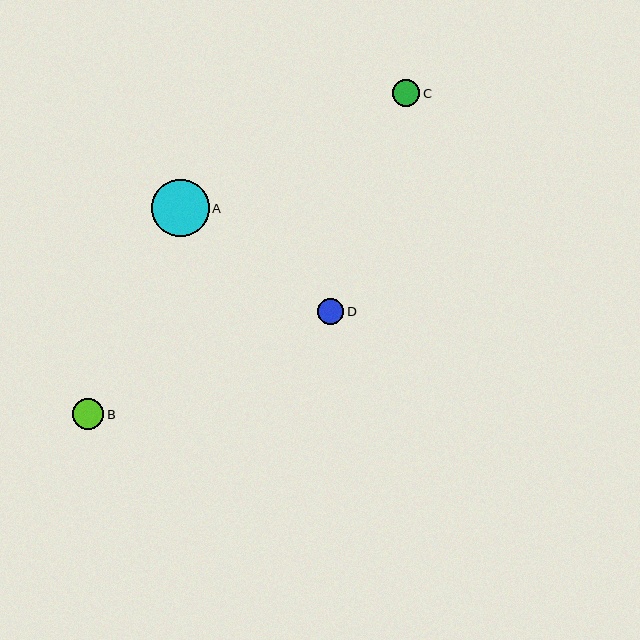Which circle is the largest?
Circle A is the largest with a size of approximately 58 pixels.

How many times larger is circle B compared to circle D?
Circle B is approximately 1.2 times the size of circle D.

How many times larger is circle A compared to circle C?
Circle A is approximately 2.1 times the size of circle C.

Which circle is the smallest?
Circle D is the smallest with a size of approximately 26 pixels.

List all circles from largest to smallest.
From largest to smallest: A, B, C, D.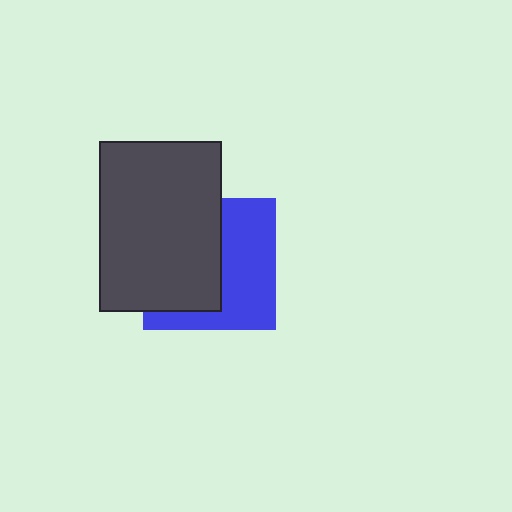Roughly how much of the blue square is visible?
About half of it is visible (roughly 49%).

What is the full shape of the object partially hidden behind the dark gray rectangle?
The partially hidden object is a blue square.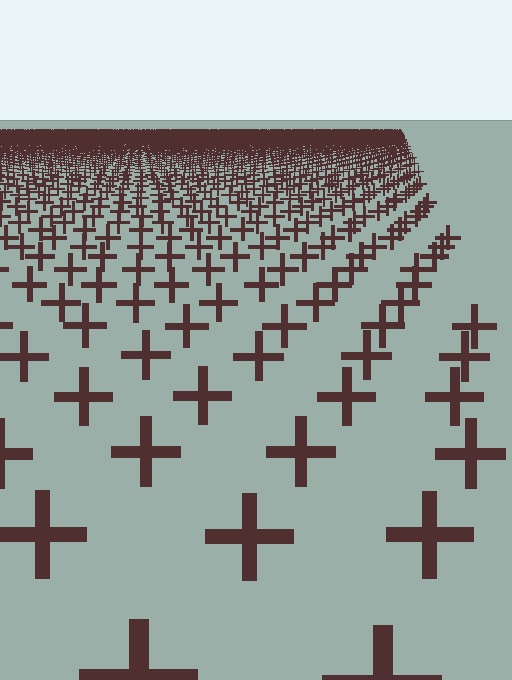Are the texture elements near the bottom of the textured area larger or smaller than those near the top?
Larger. Near the bottom, elements are closer to the viewer and appear at a bigger on-screen size.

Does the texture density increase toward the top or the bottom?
Density increases toward the top.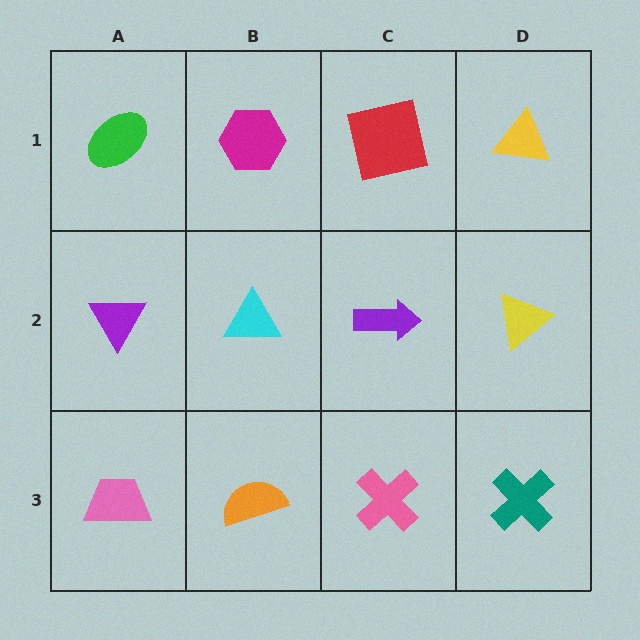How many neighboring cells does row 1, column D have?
2.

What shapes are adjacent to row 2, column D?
A yellow triangle (row 1, column D), a teal cross (row 3, column D), a purple arrow (row 2, column C).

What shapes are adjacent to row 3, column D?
A yellow triangle (row 2, column D), a pink cross (row 3, column C).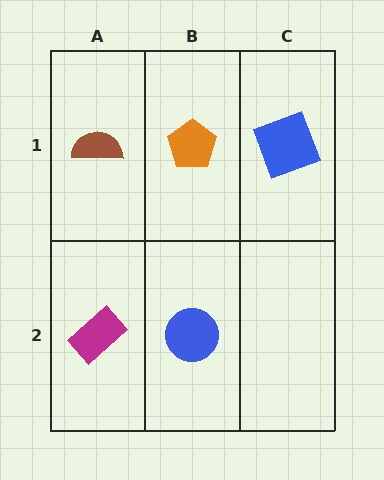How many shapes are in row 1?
3 shapes.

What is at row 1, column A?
A brown semicircle.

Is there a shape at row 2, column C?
No, that cell is empty.